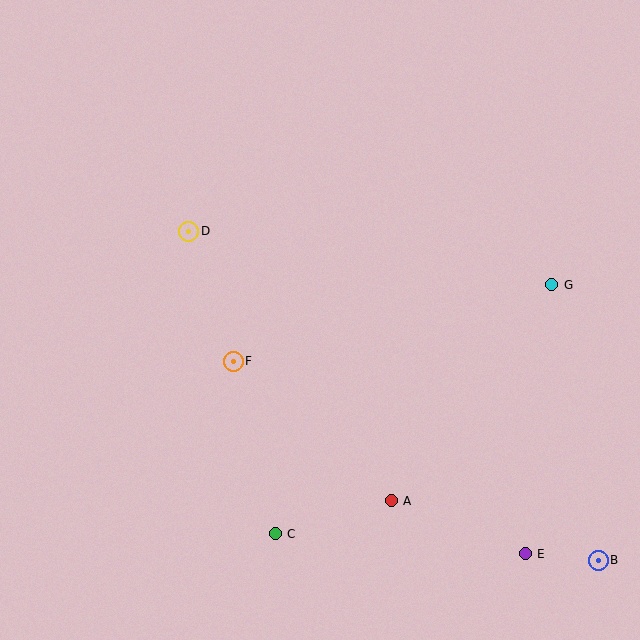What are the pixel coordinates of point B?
Point B is at (598, 560).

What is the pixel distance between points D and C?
The distance between D and C is 315 pixels.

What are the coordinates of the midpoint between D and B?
The midpoint between D and B is at (394, 396).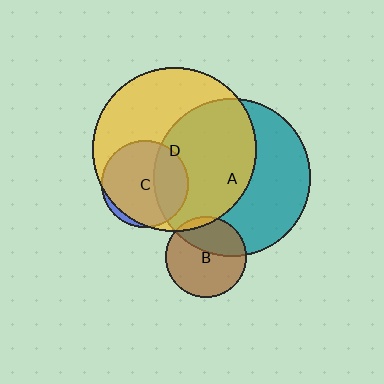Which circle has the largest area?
Circle D (yellow).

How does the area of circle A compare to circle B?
Approximately 3.8 times.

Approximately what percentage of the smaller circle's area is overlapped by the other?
Approximately 35%.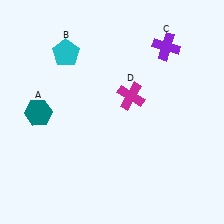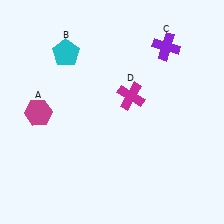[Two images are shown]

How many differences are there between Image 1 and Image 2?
There is 1 difference between the two images.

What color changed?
The hexagon (A) changed from teal in Image 1 to magenta in Image 2.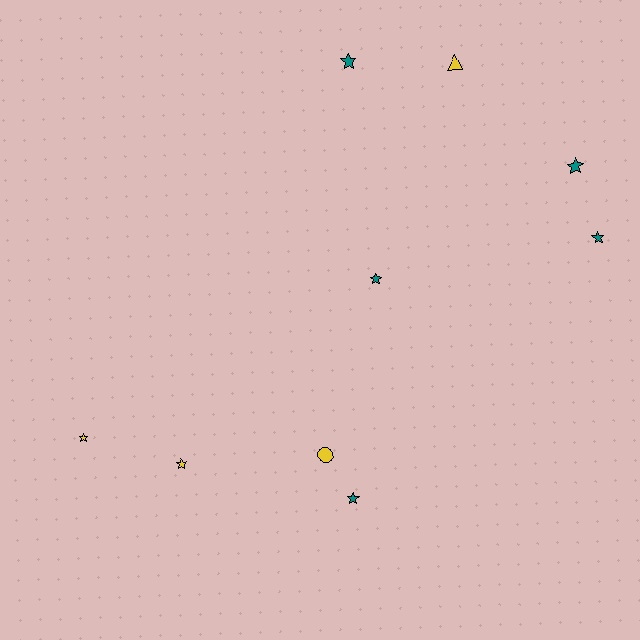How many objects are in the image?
There are 9 objects.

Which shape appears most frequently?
Star, with 7 objects.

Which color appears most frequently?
Teal, with 5 objects.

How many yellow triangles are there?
There is 1 yellow triangle.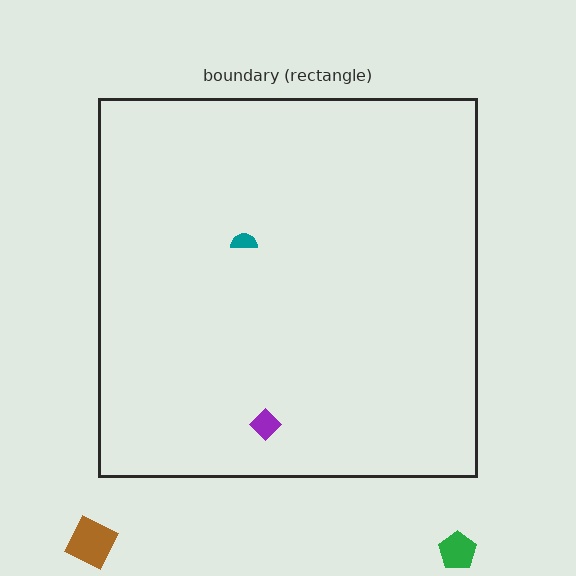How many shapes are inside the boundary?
2 inside, 2 outside.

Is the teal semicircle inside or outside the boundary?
Inside.